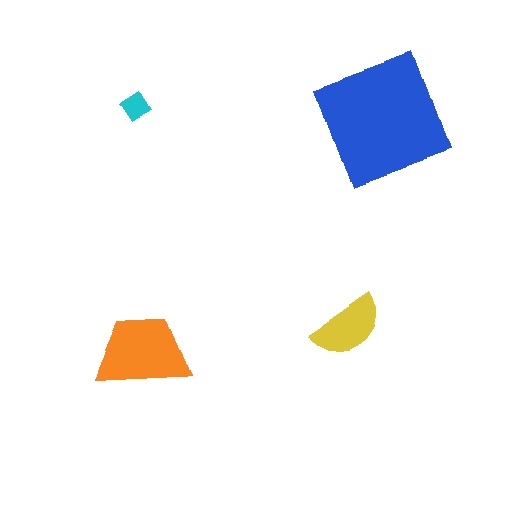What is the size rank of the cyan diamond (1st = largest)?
4th.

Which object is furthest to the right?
The blue square is rightmost.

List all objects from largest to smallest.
The blue square, the orange trapezoid, the yellow semicircle, the cyan diamond.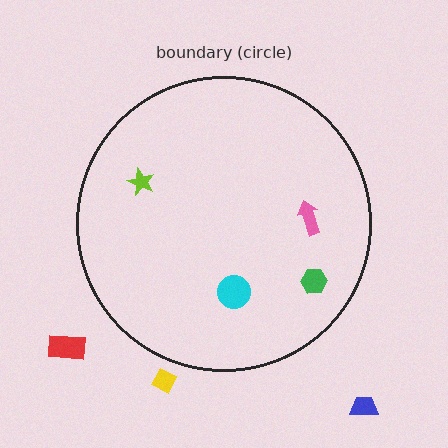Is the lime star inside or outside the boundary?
Inside.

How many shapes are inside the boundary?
4 inside, 3 outside.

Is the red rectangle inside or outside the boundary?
Outside.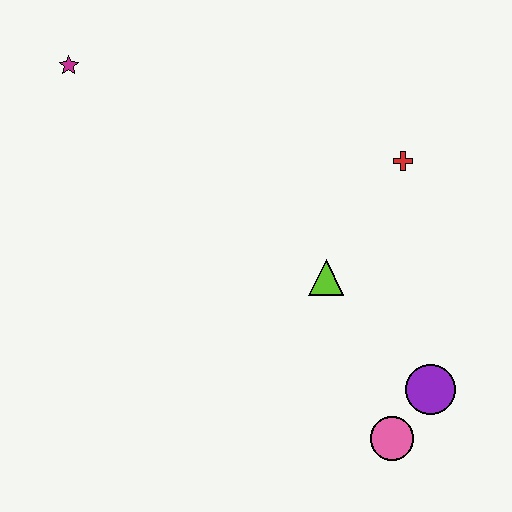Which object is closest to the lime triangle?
The red cross is closest to the lime triangle.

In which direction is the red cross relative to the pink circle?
The red cross is above the pink circle.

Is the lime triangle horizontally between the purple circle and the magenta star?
Yes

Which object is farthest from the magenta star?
The pink circle is farthest from the magenta star.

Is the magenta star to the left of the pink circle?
Yes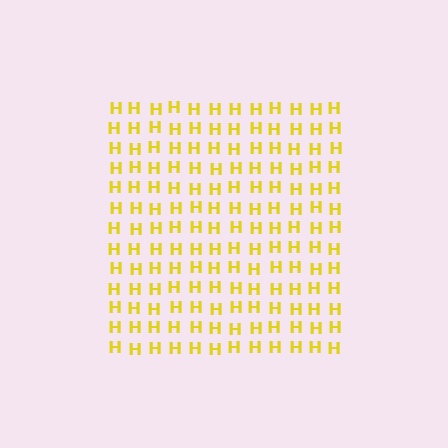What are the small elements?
The small elements are letter H's.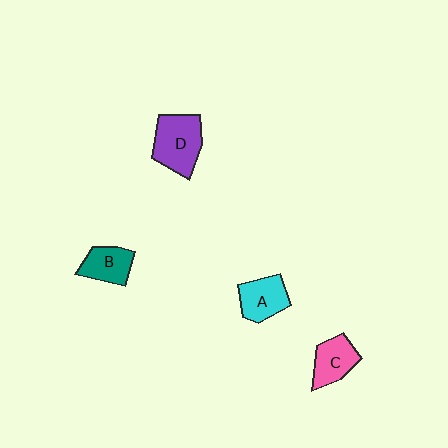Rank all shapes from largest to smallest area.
From largest to smallest: D (purple), A (cyan), C (pink), B (teal).